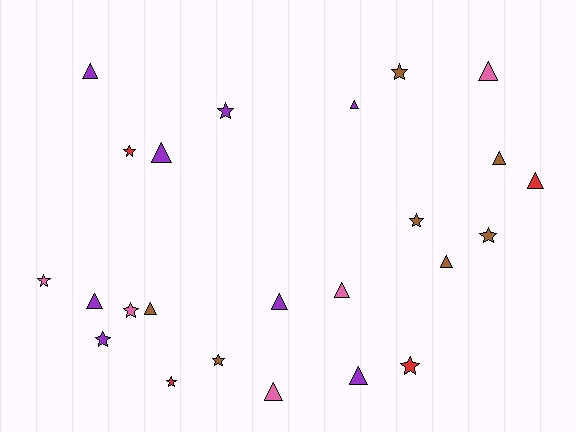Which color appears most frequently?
Purple, with 8 objects.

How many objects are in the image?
There are 24 objects.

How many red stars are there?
There are 3 red stars.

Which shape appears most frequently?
Triangle, with 13 objects.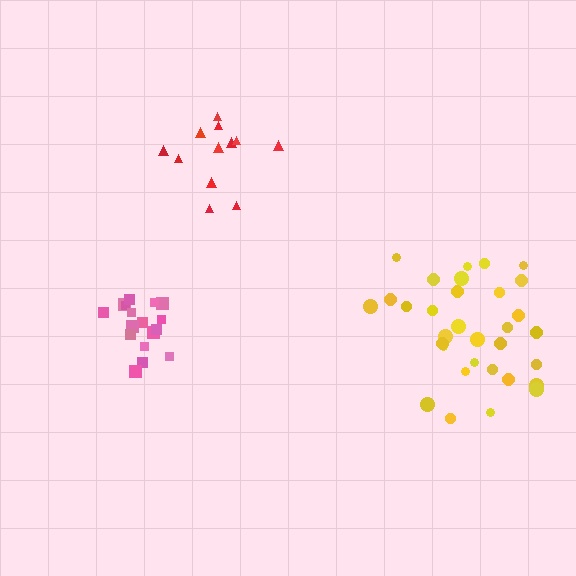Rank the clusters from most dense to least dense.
pink, red, yellow.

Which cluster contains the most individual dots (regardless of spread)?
Yellow (32).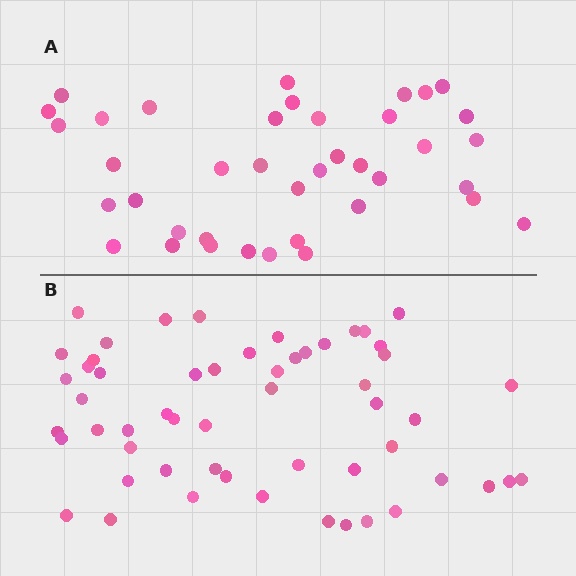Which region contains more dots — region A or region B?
Region B (the bottom region) has more dots.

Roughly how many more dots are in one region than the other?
Region B has approximately 15 more dots than region A.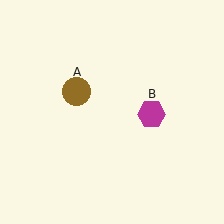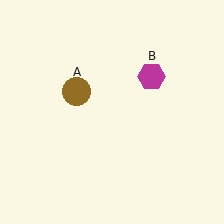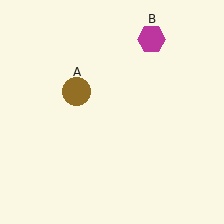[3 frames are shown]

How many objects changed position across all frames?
1 object changed position: magenta hexagon (object B).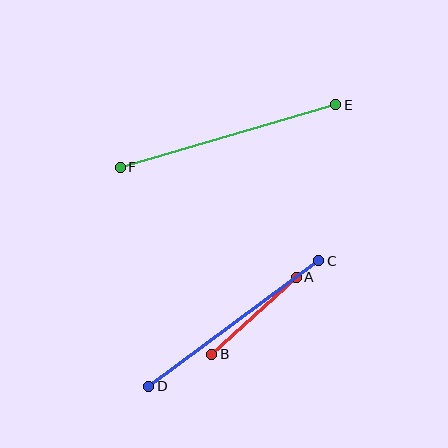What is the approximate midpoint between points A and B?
The midpoint is at approximately (254, 316) pixels.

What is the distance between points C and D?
The distance is approximately 211 pixels.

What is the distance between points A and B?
The distance is approximately 115 pixels.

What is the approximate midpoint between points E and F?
The midpoint is at approximately (228, 136) pixels.